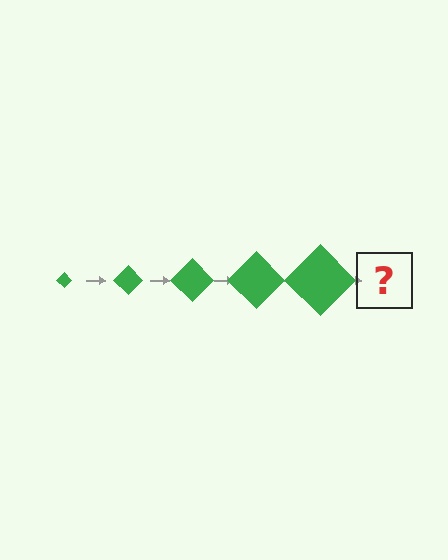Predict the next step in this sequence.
The next step is a green diamond, larger than the previous one.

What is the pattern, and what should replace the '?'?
The pattern is that the diamond gets progressively larger each step. The '?' should be a green diamond, larger than the previous one.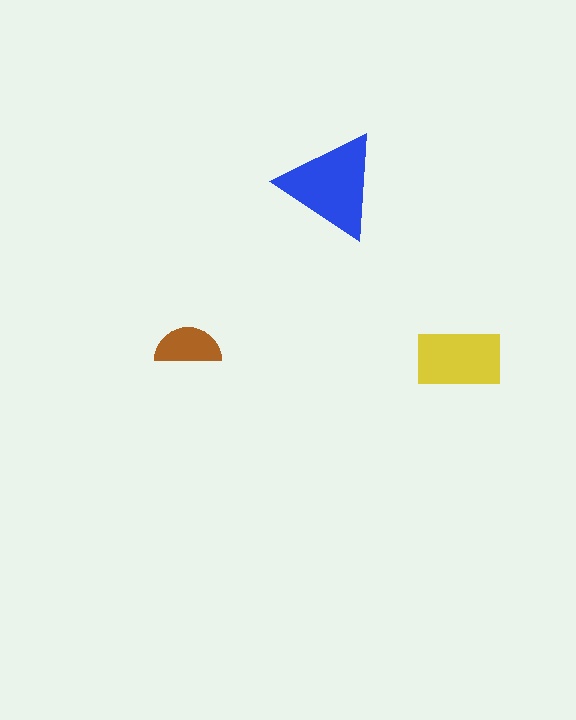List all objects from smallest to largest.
The brown semicircle, the yellow rectangle, the blue triangle.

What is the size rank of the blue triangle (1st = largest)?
1st.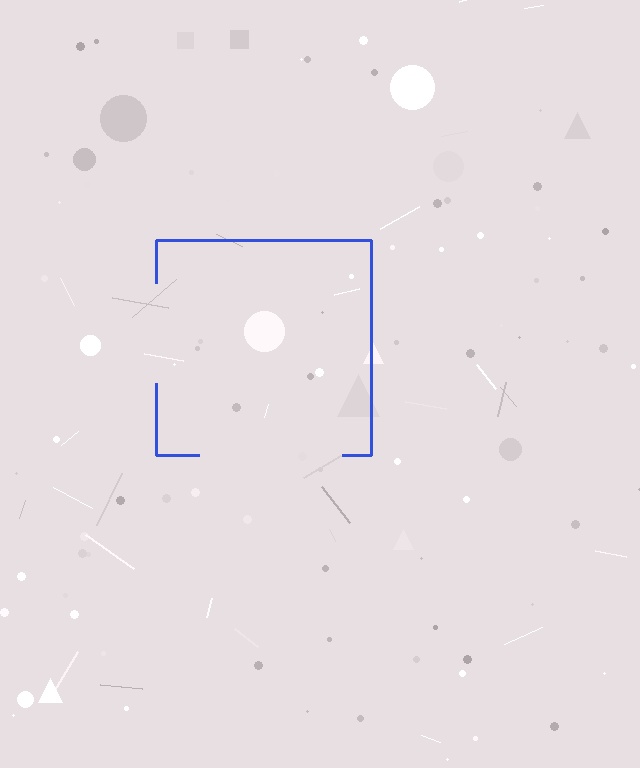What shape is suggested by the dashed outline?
The dashed outline suggests a square.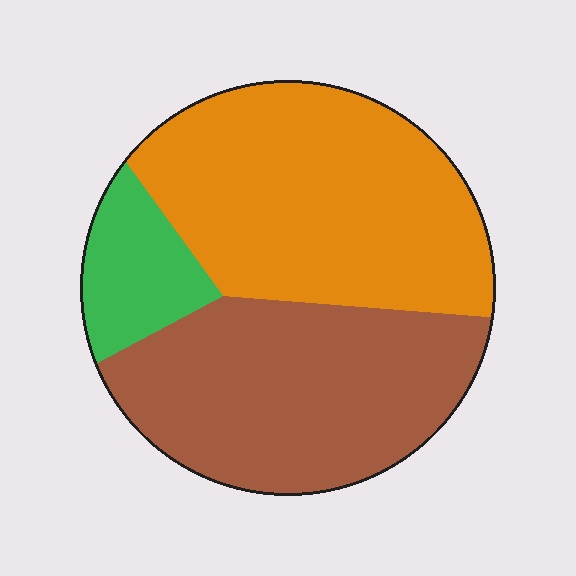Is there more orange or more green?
Orange.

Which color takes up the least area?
Green, at roughly 10%.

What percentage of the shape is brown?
Brown covers 42% of the shape.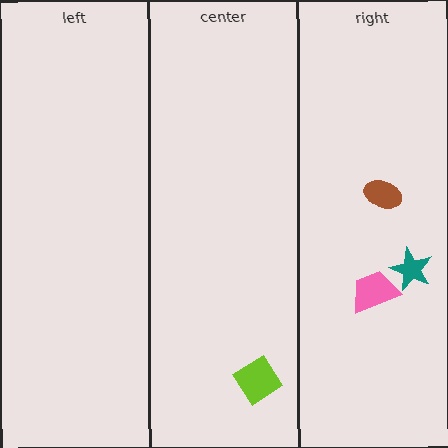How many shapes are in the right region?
3.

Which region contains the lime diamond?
The center region.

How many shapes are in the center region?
1.